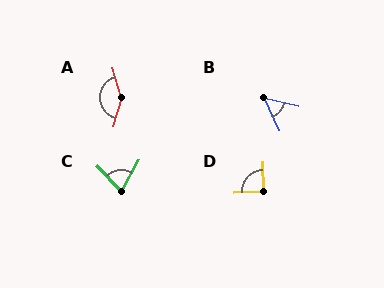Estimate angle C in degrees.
Approximately 74 degrees.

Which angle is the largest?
A, at approximately 148 degrees.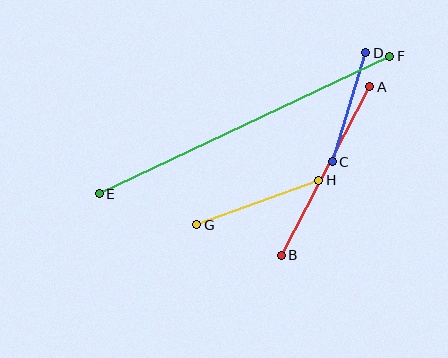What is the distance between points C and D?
The distance is approximately 114 pixels.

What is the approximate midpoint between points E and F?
The midpoint is at approximately (245, 125) pixels.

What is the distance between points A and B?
The distance is approximately 190 pixels.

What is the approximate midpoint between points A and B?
The midpoint is at approximately (325, 171) pixels.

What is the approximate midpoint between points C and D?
The midpoint is at approximately (349, 107) pixels.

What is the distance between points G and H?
The distance is approximately 130 pixels.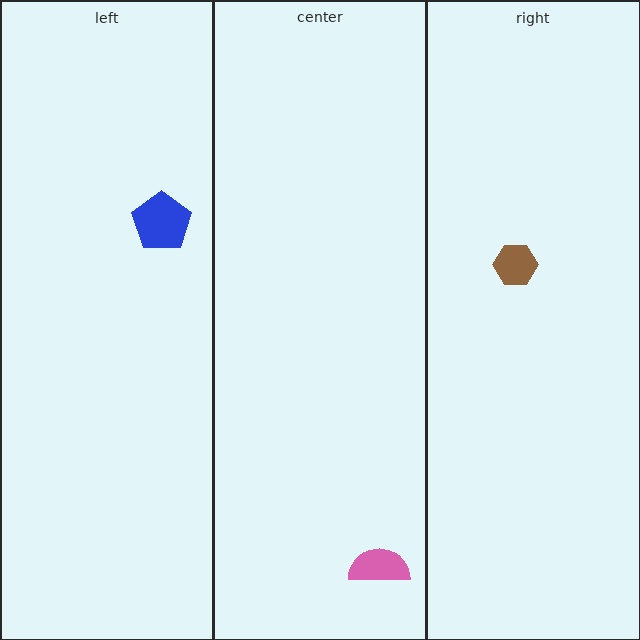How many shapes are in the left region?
1.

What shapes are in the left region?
The blue pentagon.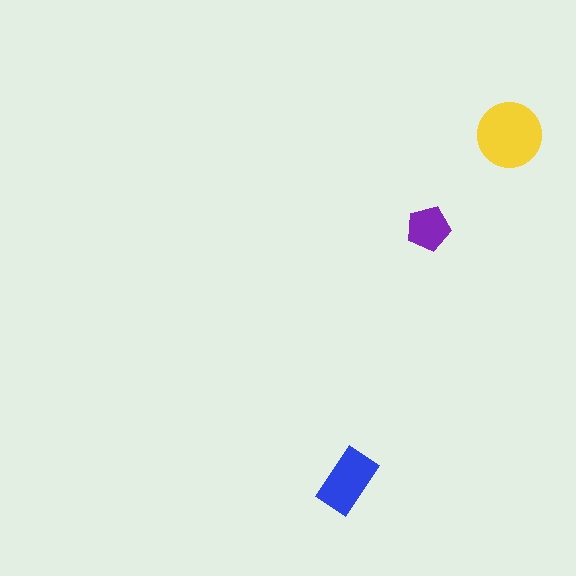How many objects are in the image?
There are 3 objects in the image.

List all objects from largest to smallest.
The yellow circle, the blue rectangle, the purple pentagon.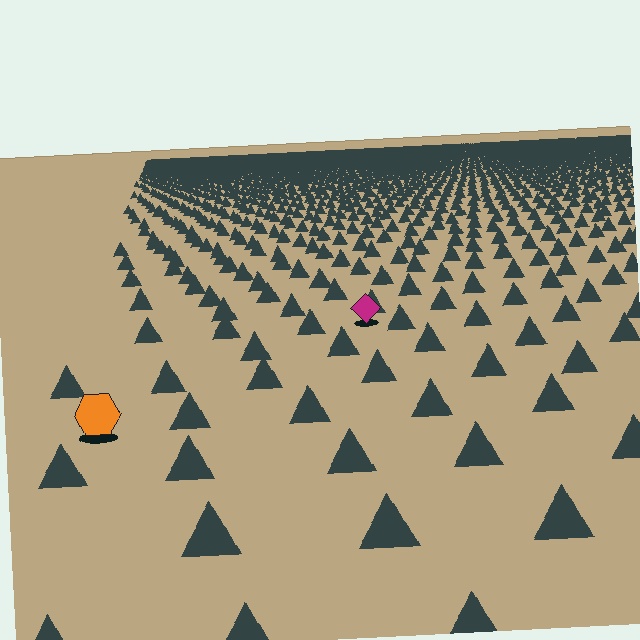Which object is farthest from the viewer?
The magenta diamond is farthest from the viewer. It appears smaller and the ground texture around it is denser.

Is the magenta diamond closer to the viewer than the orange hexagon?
No. The orange hexagon is closer — you can tell from the texture gradient: the ground texture is coarser near it.